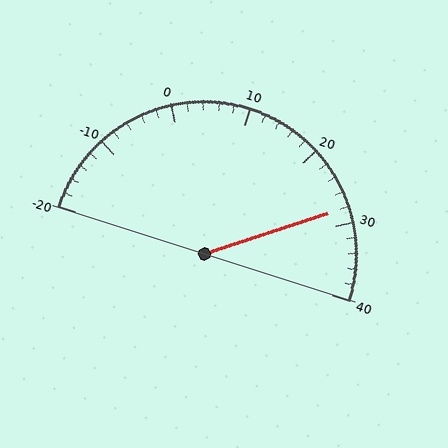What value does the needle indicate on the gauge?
The needle indicates approximately 28.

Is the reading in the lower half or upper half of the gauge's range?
The reading is in the upper half of the range (-20 to 40).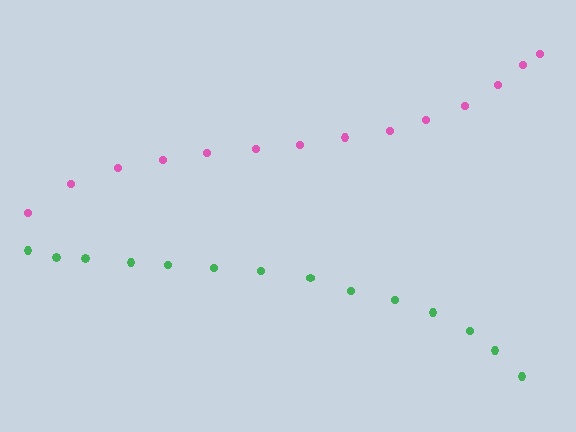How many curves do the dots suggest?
There are 2 distinct paths.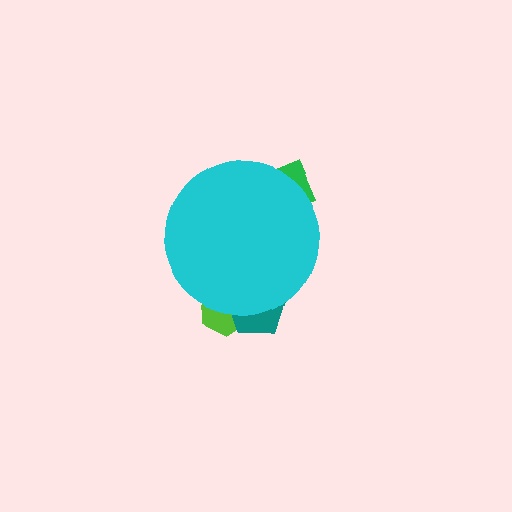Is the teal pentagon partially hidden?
Yes, the teal pentagon is partially hidden behind the cyan circle.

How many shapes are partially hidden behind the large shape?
3 shapes are partially hidden.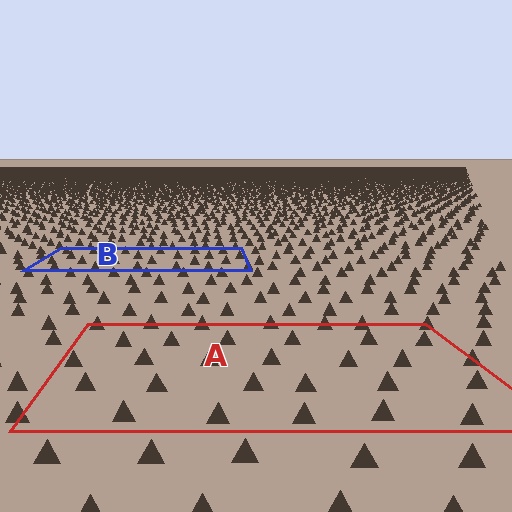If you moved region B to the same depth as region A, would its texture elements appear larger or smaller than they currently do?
They would appear larger. At a closer depth, the same texture elements are projected at a bigger on-screen size.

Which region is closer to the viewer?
Region A is closer. The texture elements there are larger and more spread out.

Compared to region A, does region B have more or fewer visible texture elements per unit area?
Region B has more texture elements per unit area — they are packed more densely because it is farther away.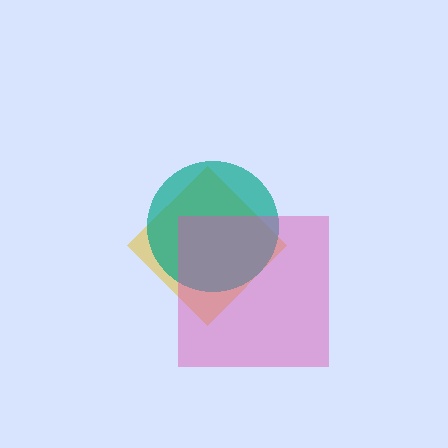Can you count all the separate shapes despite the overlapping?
Yes, there are 3 separate shapes.